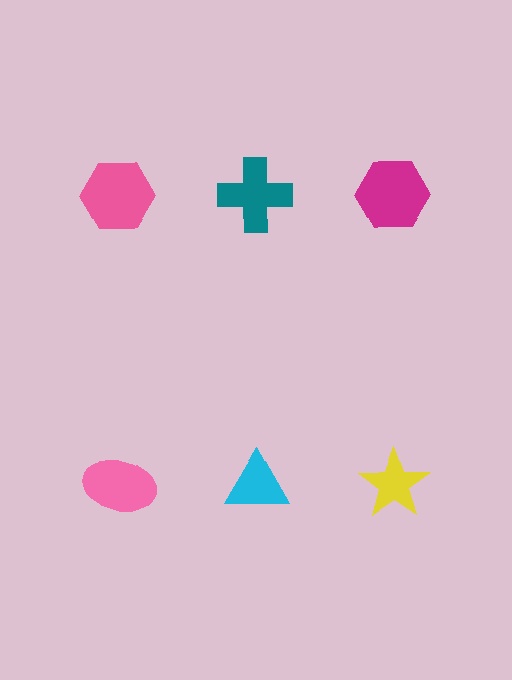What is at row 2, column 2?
A cyan triangle.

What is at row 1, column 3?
A magenta hexagon.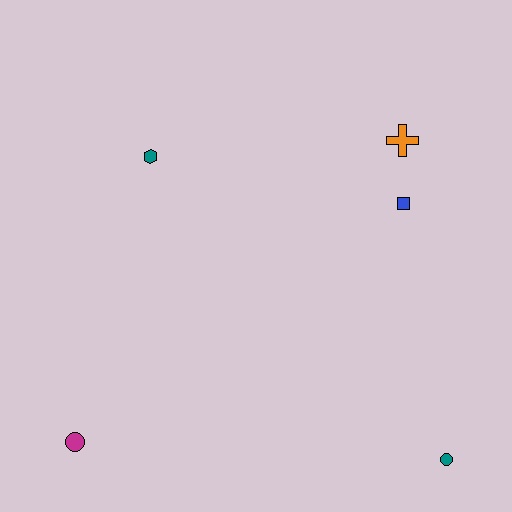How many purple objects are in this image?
There are no purple objects.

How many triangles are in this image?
There are no triangles.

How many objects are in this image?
There are 5 objects.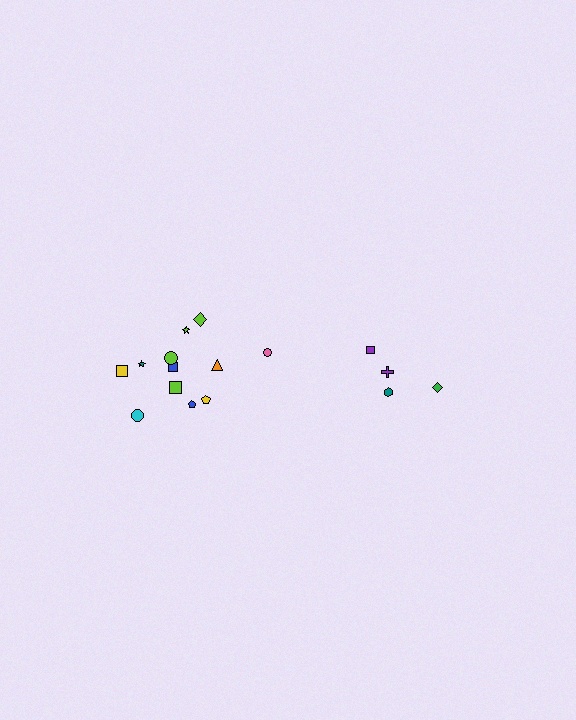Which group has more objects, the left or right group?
The left group.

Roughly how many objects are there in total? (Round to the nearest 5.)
Roughly 15 objects in total.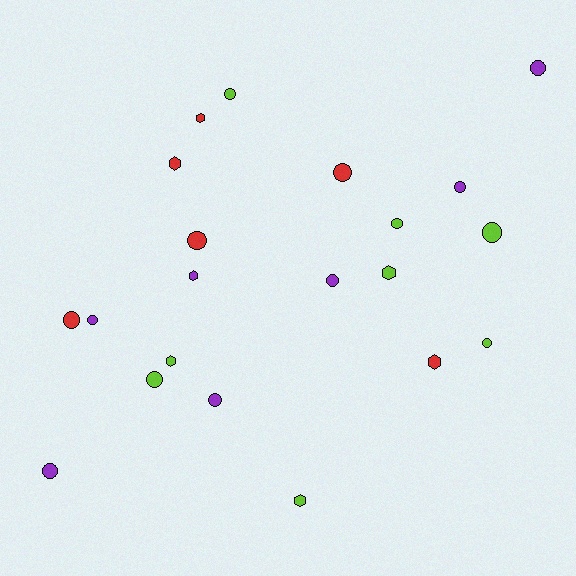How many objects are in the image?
There are 21 objects.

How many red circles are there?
There are 3 red circles.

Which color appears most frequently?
Lime, with 8 objects.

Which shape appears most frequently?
Circle, with 14 objects.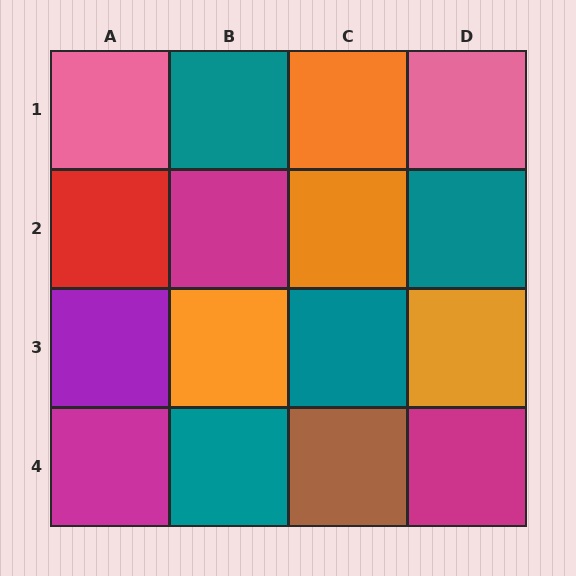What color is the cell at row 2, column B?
Magenta.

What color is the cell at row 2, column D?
Teal.